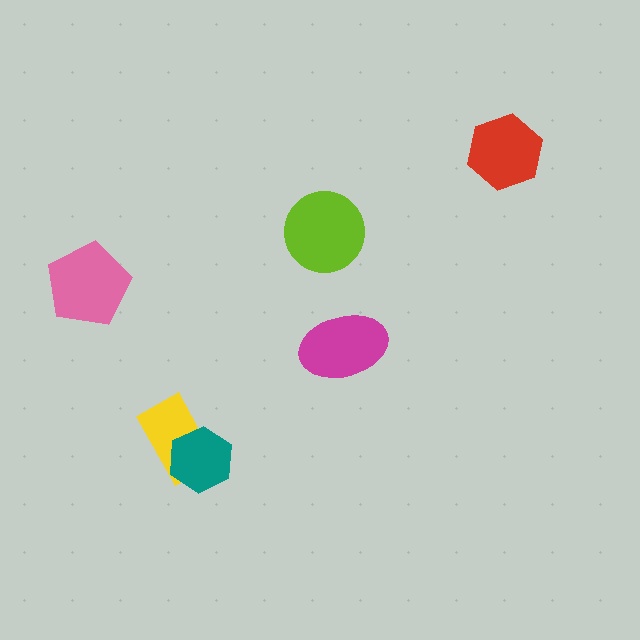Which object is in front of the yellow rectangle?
The teal hexagon is in front of the yellow rectangle.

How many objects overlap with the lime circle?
0 objects overlap with the lime circle.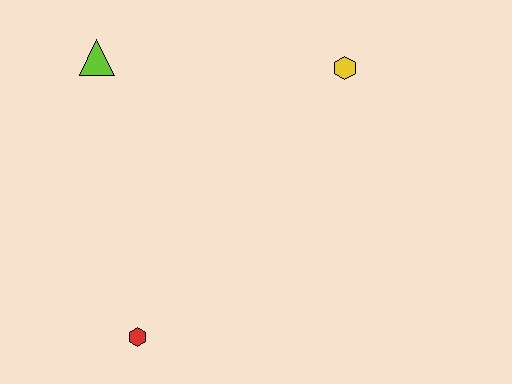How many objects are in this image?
There are 3 objects.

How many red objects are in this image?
There is 1 red object.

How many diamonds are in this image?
There are no diamonds.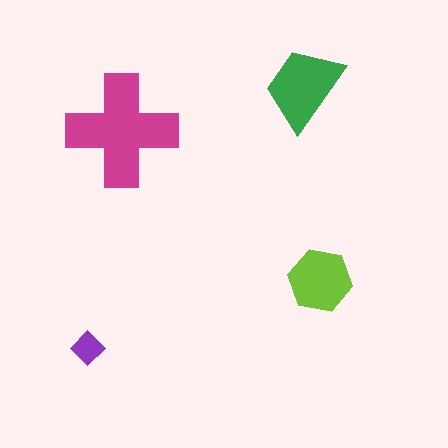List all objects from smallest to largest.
The purple diamond, the lime hexagon, the green trapezoid, the magenta cross.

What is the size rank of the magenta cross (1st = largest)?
1st.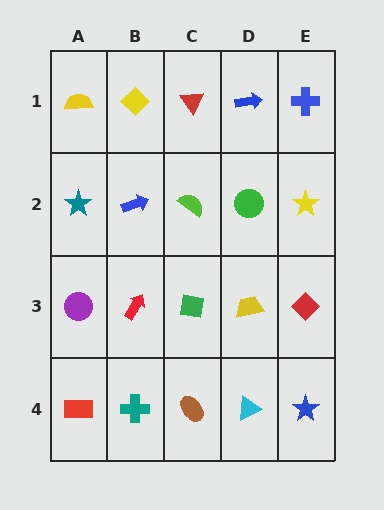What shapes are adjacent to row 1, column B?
A blue arrow (row 2, column B), a yellow semicircle (row 1, column A), a red triangle (row 1, column C).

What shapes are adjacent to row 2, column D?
A blue arrow (row 1, column D), a yellow trapezoid (row 3, column D), a lime semicircle (row 2, column C), a yellow star (row 2, column E).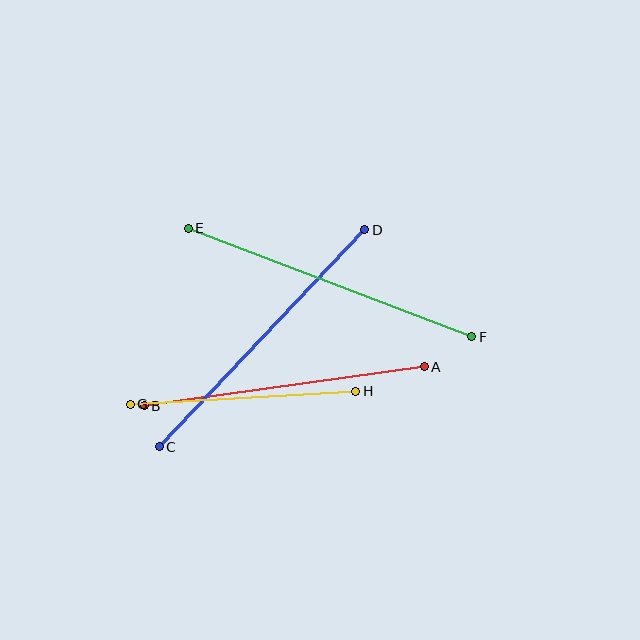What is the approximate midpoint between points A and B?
The midpoint is at approximately (284, 386) pixels.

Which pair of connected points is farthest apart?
Points E and F are farthest apart.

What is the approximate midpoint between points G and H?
The midpoint is at approximately (243, 398) pixels.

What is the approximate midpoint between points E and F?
The midpoint is at approximately (330, 283) pixels.